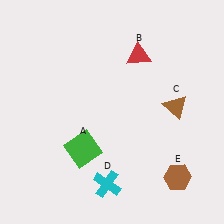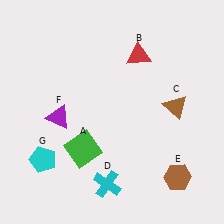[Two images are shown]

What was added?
A purple triangle (F), a cyan pentagon (G) were added in Image 2.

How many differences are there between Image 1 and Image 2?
There are 2 differences between the two images.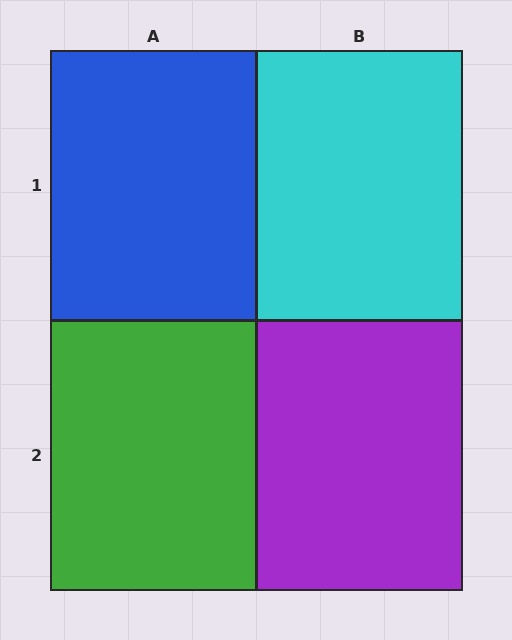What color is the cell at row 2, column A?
Green.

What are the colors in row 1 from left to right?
Blue, cyan.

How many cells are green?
1 cell is green.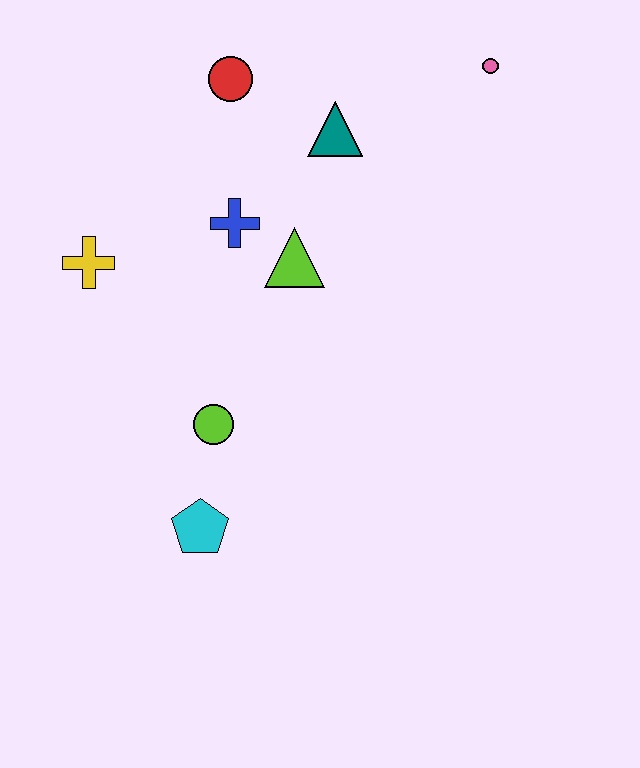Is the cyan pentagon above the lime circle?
No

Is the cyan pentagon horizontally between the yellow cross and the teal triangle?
Yes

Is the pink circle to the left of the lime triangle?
No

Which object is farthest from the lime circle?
The pink circle is farthest from the lime circle.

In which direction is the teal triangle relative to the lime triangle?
The teal triangle is above the lime triangle.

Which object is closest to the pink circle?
The teal triangle is closest to the pink circle.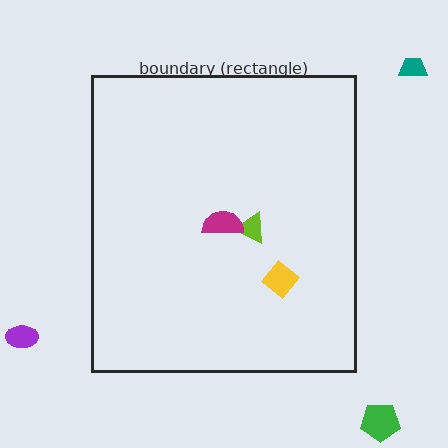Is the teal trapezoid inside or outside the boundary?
Outside.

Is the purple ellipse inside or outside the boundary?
Outside.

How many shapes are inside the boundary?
3 inside, 3 outside.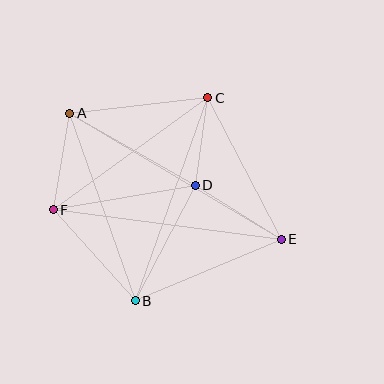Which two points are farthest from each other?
Points A and E are farthest from each other.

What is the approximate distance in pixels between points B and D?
The distance between B and D is approximately 130 pixels.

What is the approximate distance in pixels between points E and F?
The distance between E and F is approximately 230 pixels.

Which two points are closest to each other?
Points C and D are closest to each other.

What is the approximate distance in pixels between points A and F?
The distance between A and F is approximately 98 pixels.